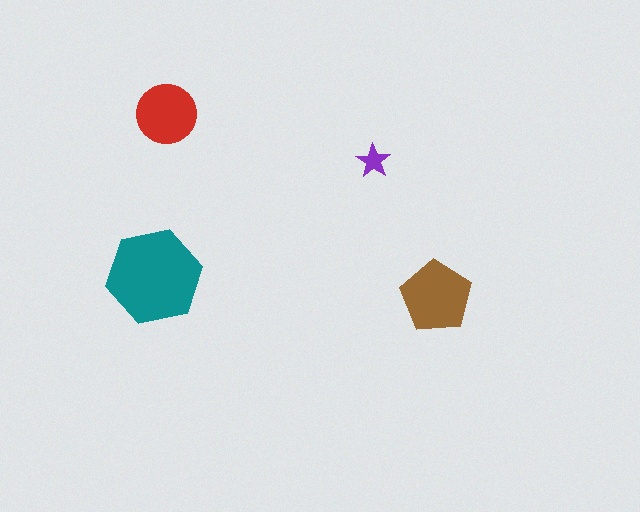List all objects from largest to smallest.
The teal hexagon, the brown pentagon, the red circle, the purple star.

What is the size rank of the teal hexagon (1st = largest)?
1st.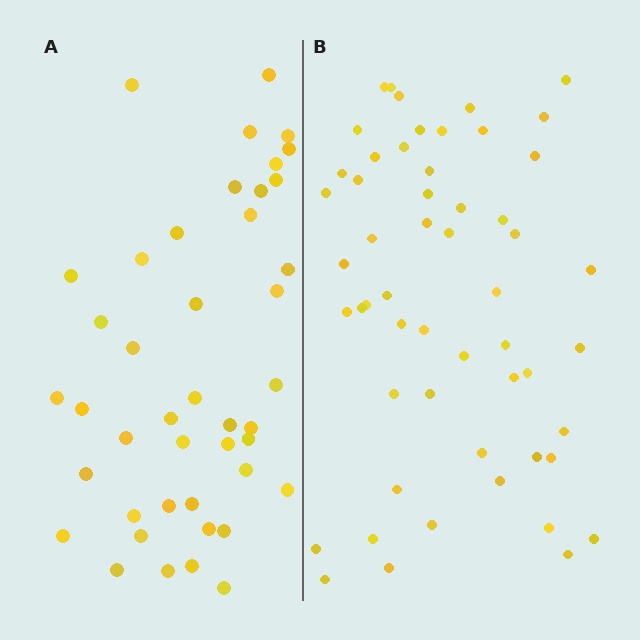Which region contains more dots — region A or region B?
Region B (the right region) has more dots.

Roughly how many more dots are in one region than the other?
Region B has roughly 12 or so more dots than region A.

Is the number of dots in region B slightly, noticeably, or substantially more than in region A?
Region B has noticeably more, but not dramatically so. The ratio is roughly 1.3 to 1.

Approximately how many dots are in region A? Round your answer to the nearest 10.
About 40 dots. (The exact count is 43, which rounds to 40.)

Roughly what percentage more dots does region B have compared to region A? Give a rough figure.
About 25% more.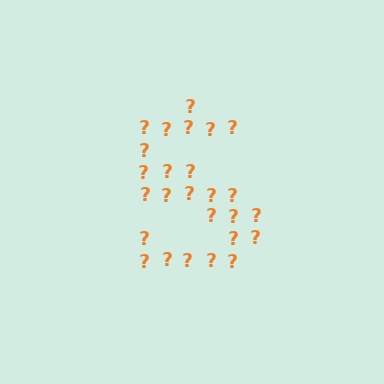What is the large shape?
The large shape is the letter S.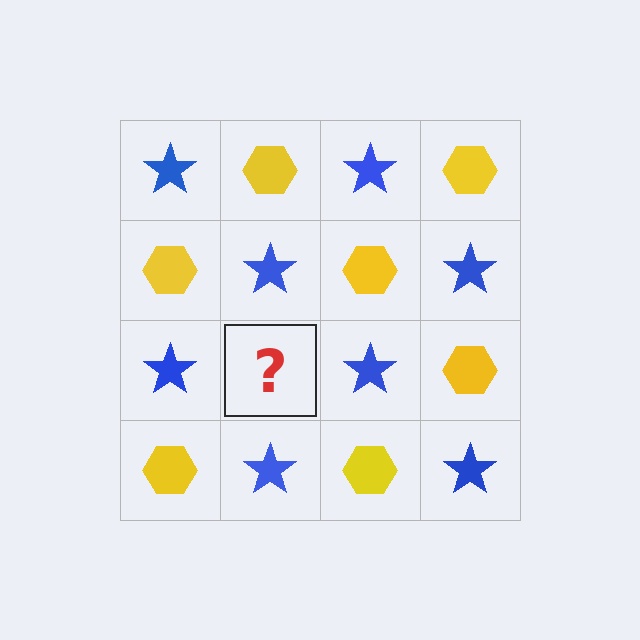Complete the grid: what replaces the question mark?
The question mark should be replaced with a yellow hexagon.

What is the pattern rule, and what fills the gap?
The rule is that it alternates blue star and yellow hexagon in a checkerboard pattern. The gap should be filled with a yellow hexagon.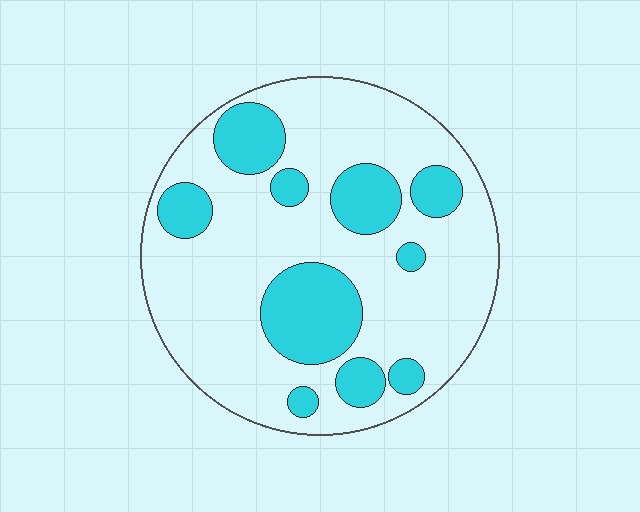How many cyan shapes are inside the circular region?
10.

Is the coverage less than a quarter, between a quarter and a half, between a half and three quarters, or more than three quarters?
Between a quarter and a half.